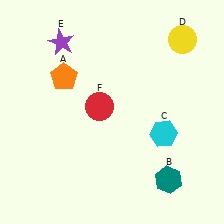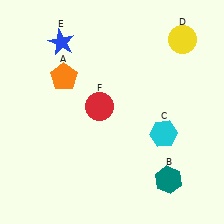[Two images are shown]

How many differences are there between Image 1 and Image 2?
There is 1 difference between the two images.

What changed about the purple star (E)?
In Image 1, E is purple. In Image 2, it changed to blue.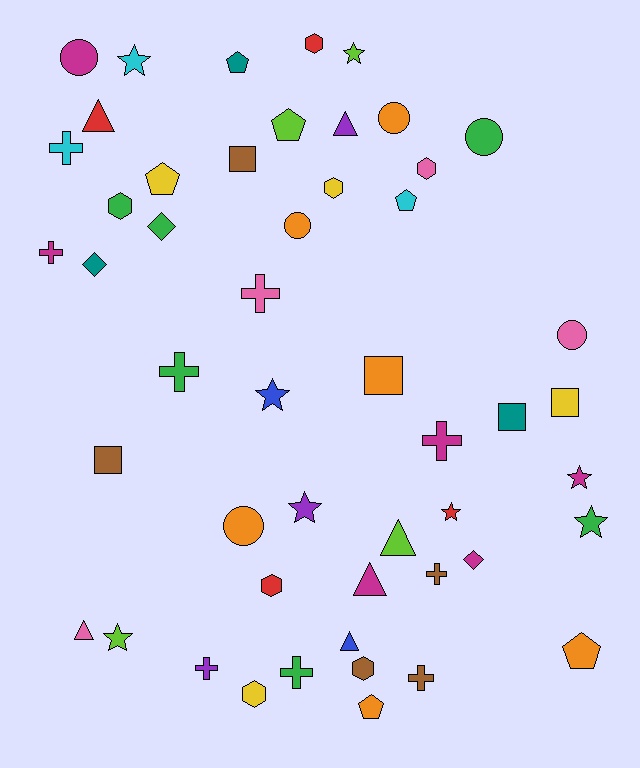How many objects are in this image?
There are 50 objects.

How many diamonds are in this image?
There are 3 diamonds.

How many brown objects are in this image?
There are 5 brown objects.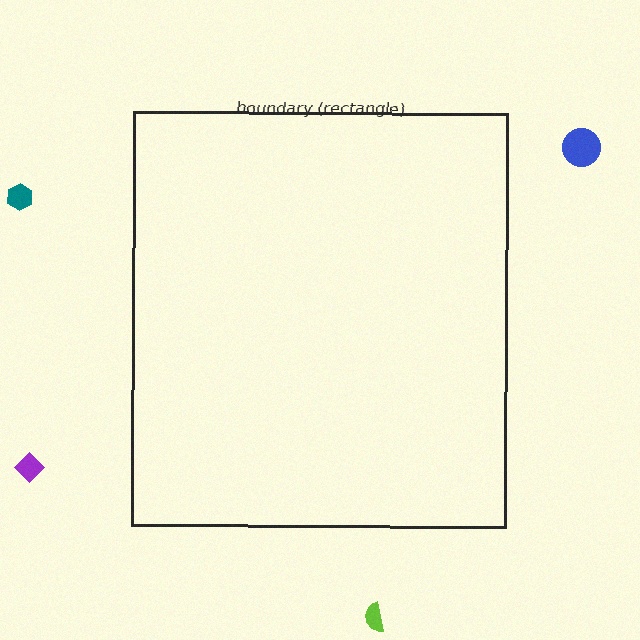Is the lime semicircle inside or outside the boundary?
Outside.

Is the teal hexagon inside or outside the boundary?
Outside.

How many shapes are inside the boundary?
0 inside, 4 outside.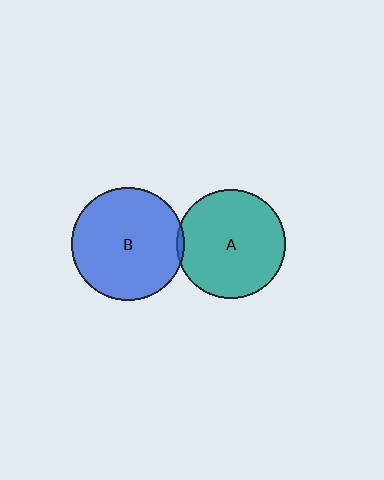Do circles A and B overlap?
Yes.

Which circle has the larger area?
Circle B (blue).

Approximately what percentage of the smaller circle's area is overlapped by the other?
Approximately 5%.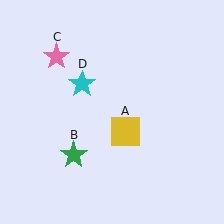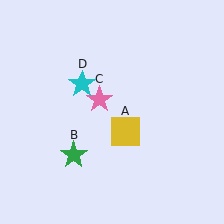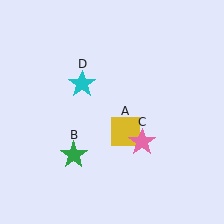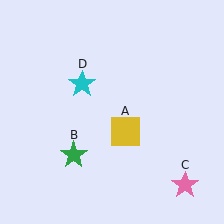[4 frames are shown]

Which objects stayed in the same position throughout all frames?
Yellow square (object A) and green star (object B) and cyan star (object D) remained stationary.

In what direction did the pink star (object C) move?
The pink star (object C) moved down and to the right.